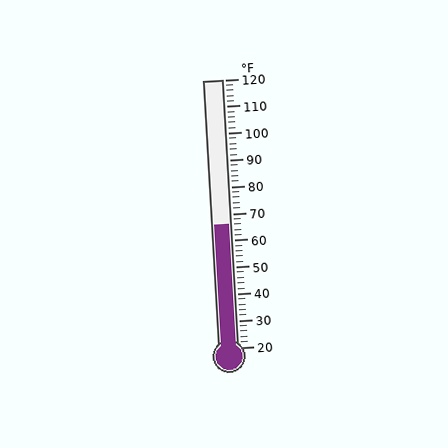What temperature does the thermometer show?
The thermometer shows approximately 66°F.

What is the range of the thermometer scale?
The thermometer scale ranges from 20°F to 120°F.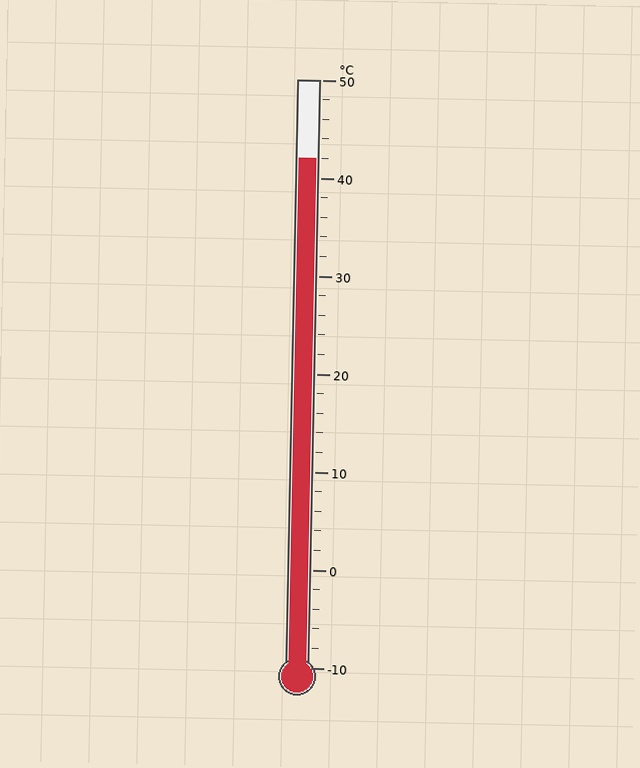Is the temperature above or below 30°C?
The temperature is above 30°C.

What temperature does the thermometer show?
The thermometer shows approximately 42°C.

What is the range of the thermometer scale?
The thermometer scale ranges from -10°C to 50°C.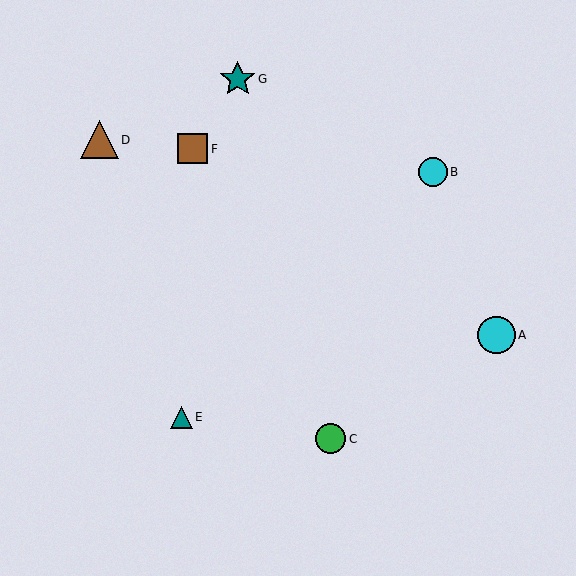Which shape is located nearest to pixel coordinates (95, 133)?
The brown triangle (labeled D) at (99, 140) is nearest to that location.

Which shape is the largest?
The brown triangle (labeled D) is the largest.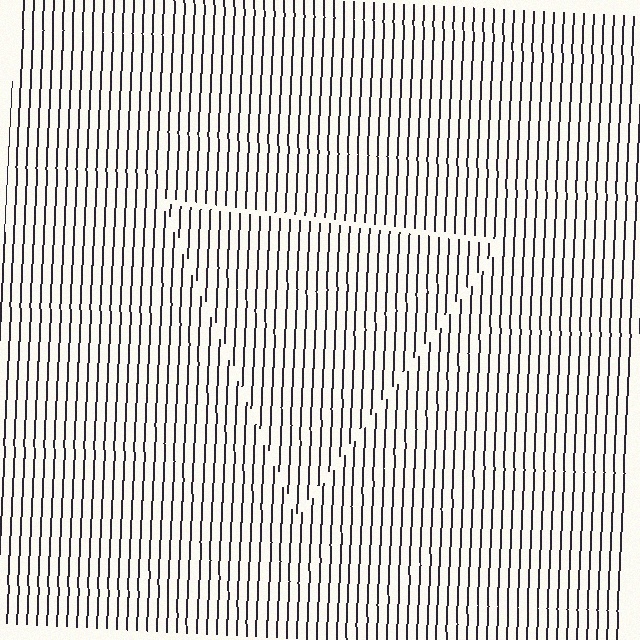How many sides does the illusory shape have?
3 sides — the line-ends trace a triangle.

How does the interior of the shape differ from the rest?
The interior of the shape contains the same grating, shifted by half a period — the contour is defined by the phase discontinuity where line-ends from the inner and outer gratings abut.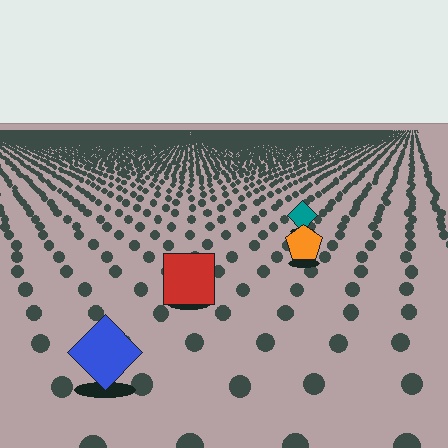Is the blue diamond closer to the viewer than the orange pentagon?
Yes. The blue diamond is closer — you can tell from the texture gradient: the ground texture is coarser near it.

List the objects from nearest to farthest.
From nearest to farthest: the blue diamond, the red square, the orange pentagon, the teal diamond.